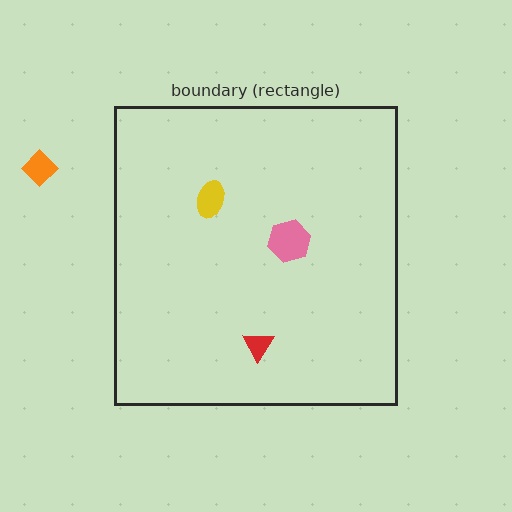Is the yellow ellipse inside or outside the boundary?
Inside.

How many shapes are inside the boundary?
3 inside, 1 outside.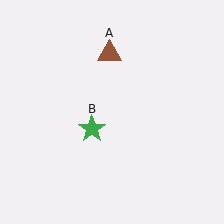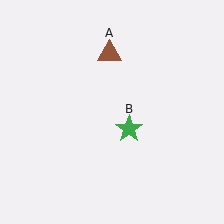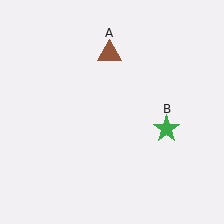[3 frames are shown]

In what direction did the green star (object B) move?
The green star (object B) moved right.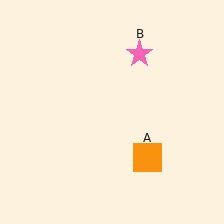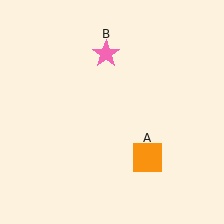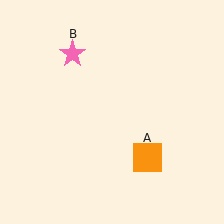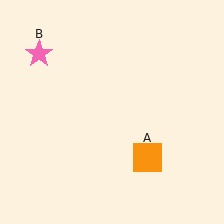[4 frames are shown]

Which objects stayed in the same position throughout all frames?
Orange square (object A) remained stationary.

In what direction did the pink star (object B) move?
The pink star (object B) moved left.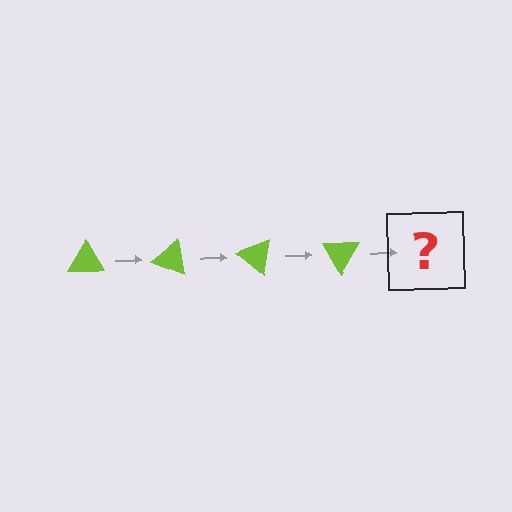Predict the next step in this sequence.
The next step is a lime triangle rotated 80 degrees.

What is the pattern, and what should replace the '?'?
The pattern is that the triangle rotates 20 degrees each step. The '?' should be a lime triangle rotated 80 degrees.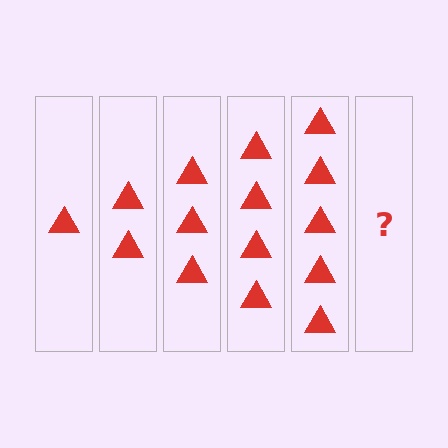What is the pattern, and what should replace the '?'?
The pattern is that each step adds one more triangle. The '?' should be 6 triangles.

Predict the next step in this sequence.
The next step is 6 triangles.